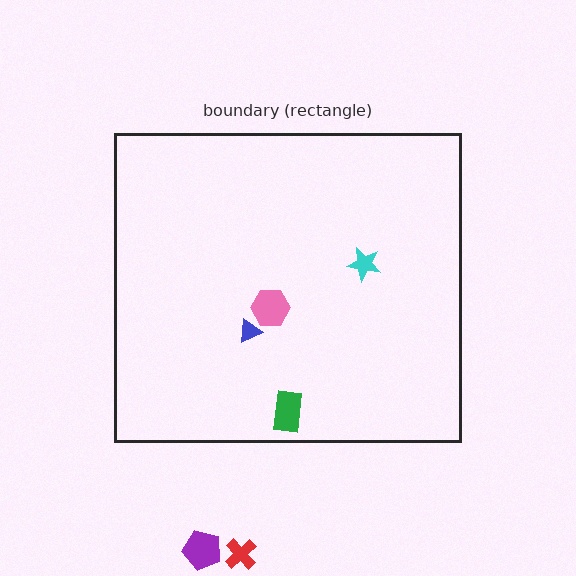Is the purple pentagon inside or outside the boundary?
Outside.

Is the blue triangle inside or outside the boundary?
Inside.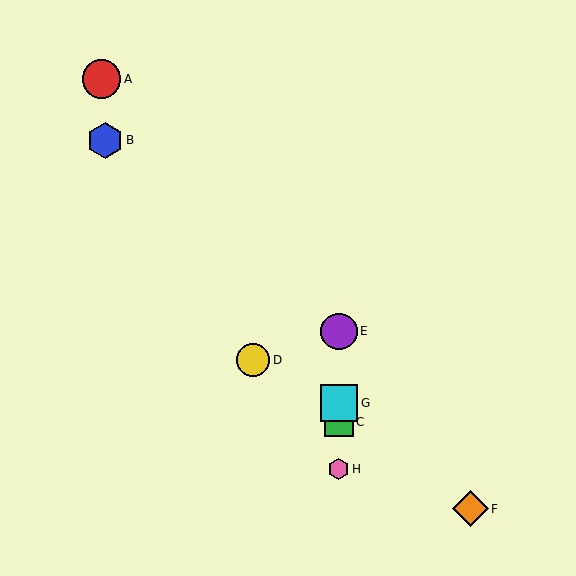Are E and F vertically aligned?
No, E is at x≈339 and F is at x≈470.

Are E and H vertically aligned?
Yes, both are at x≈339.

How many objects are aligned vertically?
4 objects (C, E, G, H) are aligned vertically.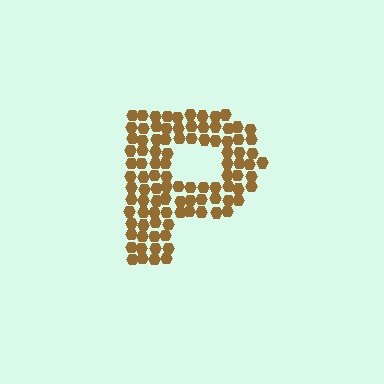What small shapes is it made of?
It is made of small hexagons.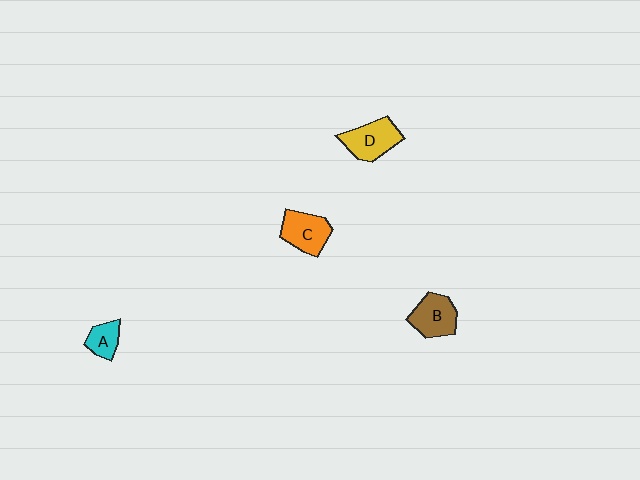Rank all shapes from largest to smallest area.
From largest to smallest: D (yellow), C (orange), B (brown), A (cyan).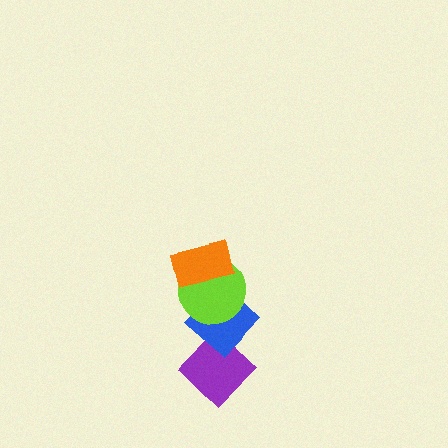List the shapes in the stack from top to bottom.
From top to bottom: the orange rectangle, the lime circle, the blue diamond, the purple diamond.